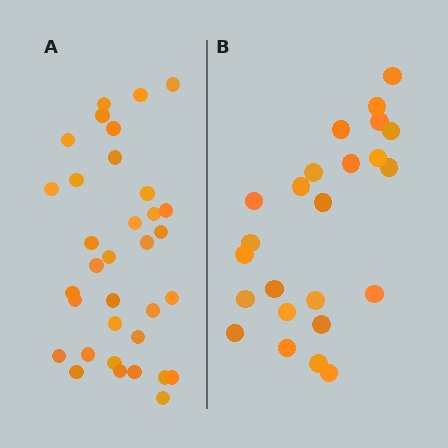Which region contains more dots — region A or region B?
Region A (the left region) has more dots.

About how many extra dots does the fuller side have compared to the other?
Region A has roughly 10 or so more dots than region B.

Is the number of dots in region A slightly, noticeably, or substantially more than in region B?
Region A has noticeably more, but not dramatically so. The ratio is roughly 1.4 to 1.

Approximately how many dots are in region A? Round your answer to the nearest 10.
About 30 dots. (The exact count is 34, which rounds to 30.)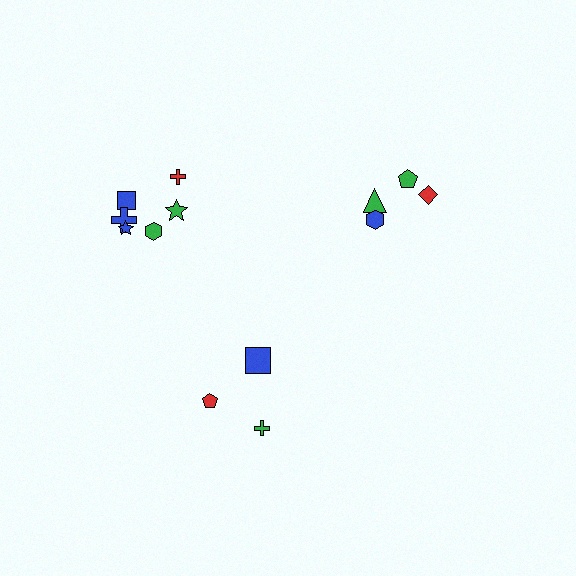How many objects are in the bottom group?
There are 3 objects.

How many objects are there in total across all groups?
There are 13 objects.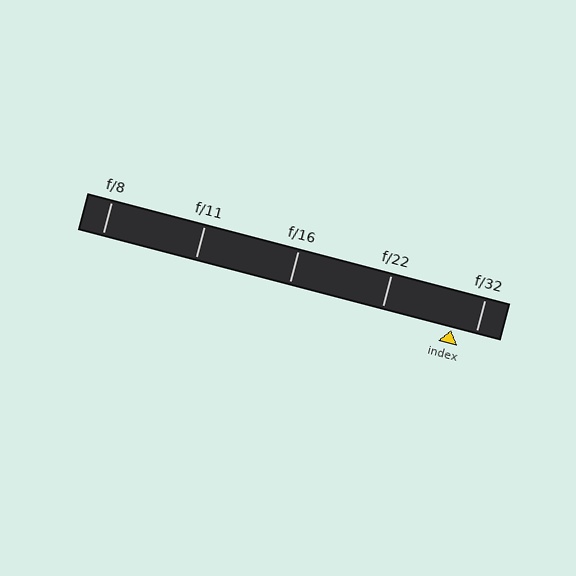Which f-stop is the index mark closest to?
The index mark is closest to f/32.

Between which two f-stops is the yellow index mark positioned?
The index mark is between f/22 and f/32.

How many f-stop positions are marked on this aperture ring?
There are 5 f-stop positions marked.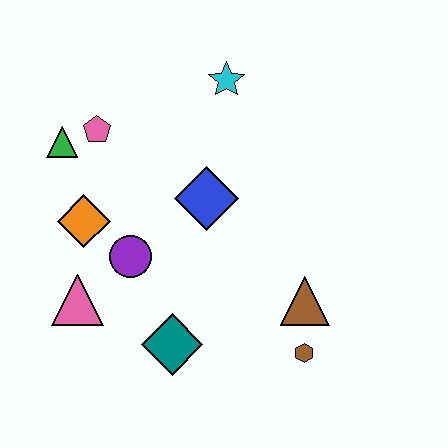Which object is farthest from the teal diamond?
The cyan star is farthest from the teal diamond.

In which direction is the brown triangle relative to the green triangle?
The brown triangle is to the right of the green triangle.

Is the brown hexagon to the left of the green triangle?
No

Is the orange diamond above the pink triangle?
Yes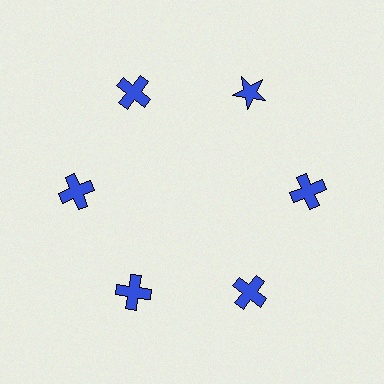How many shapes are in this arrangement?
There are 6 shapes arranged in a ring pattern.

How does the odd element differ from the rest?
It has a different shape: star instead of cross.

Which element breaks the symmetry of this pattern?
The blue star at roughly the 1 o'clock position breaks the symmetry. All other shapes are blue crosses.